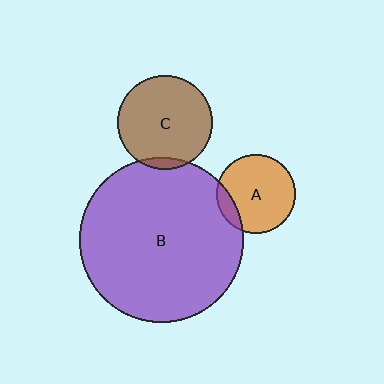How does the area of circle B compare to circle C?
Approximately 3.0 times.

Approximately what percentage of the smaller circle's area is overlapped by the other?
Approximately 5%.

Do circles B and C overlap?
Yes.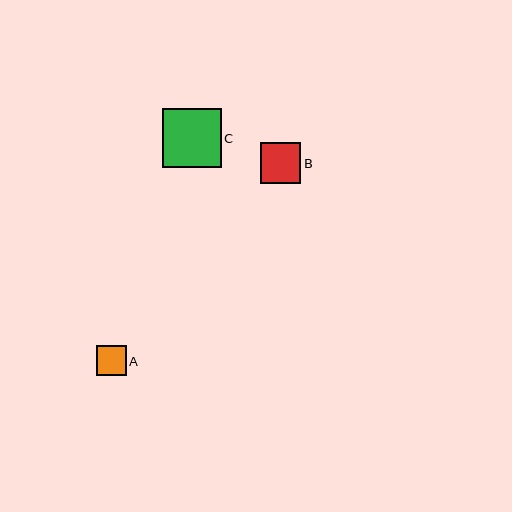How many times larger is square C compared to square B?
Square C is approximately 1.4 times the size of square B.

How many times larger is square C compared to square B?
Square C is approximately 1.4 times the size of square B.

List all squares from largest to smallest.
From largest to smallest: C, B, A.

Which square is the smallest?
Square A is the smallest with a size of approximately 29 pixels.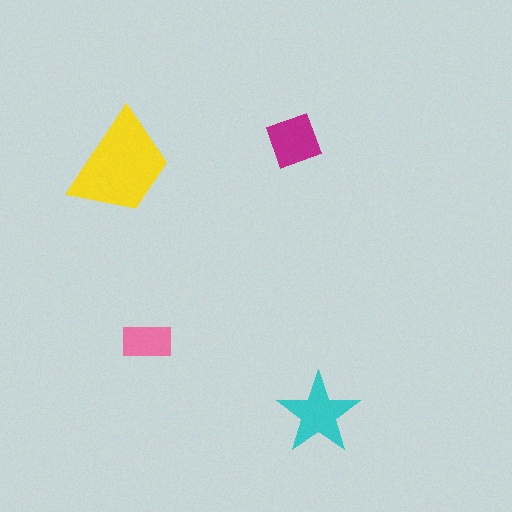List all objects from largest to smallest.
The yellow trapezoid, the cyan star, the magenta diamond, the pink rectangle.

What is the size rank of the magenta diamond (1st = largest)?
3rd.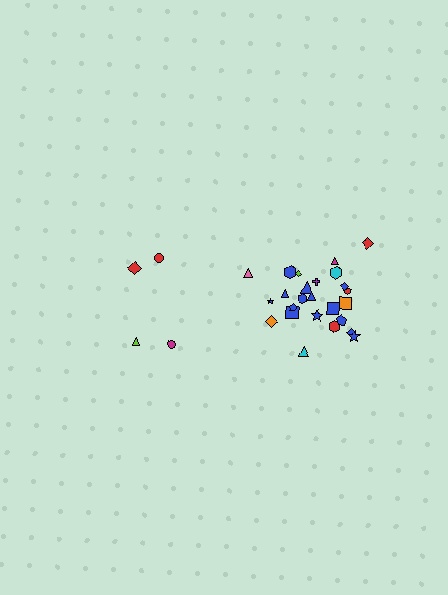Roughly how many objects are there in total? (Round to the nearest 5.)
Roughly 30 objects in total.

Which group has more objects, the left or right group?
The right group.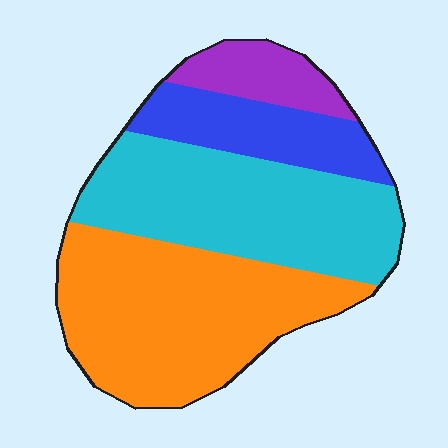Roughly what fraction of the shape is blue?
Blue covers around 15% of the shape.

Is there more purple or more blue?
Blue.